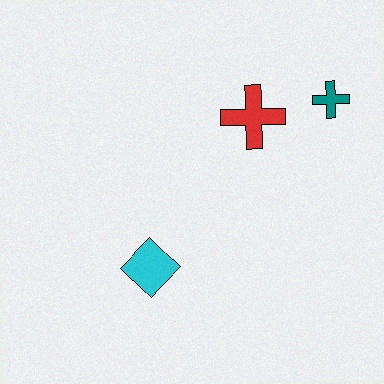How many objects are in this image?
There are 3 objects.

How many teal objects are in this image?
There is 1 teal object.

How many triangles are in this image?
There are no triangles.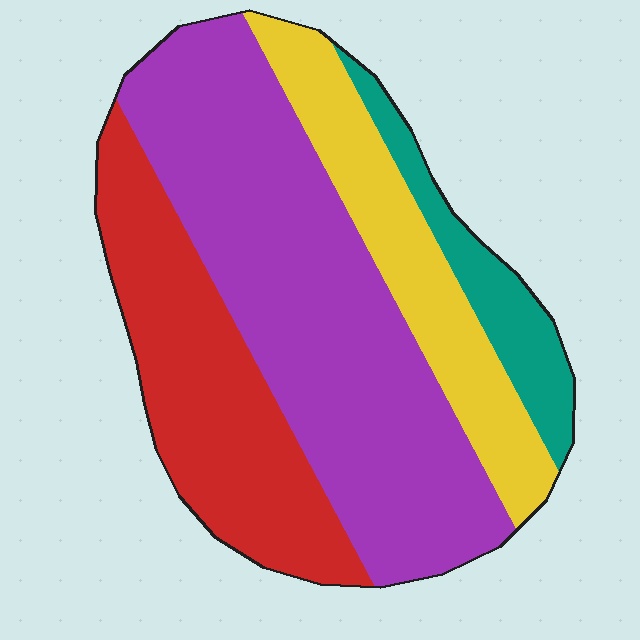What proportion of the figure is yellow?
Yellow takes up between a sixth and a third of the figure.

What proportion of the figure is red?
Red takes up between a sixth and a third of the figure.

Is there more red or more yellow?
Red.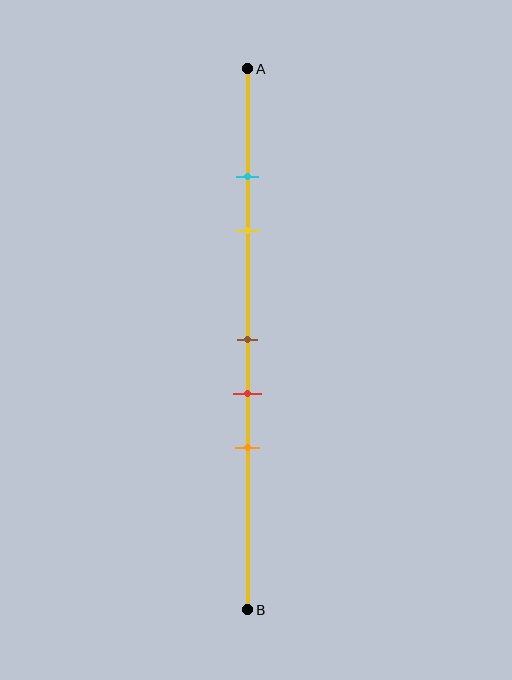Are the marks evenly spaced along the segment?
No, the marks are not evenly spaced.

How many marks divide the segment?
There are 5 marks dividing the segment.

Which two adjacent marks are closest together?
The cyan and yellow marks are the closest adjacent pair.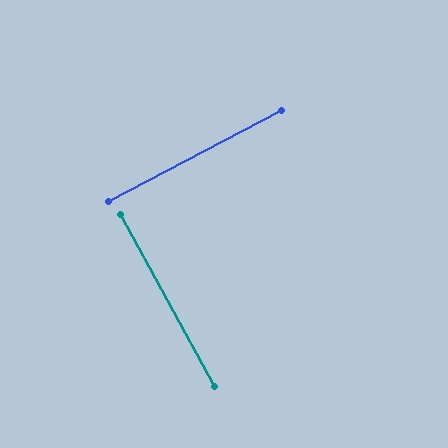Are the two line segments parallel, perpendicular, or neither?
Perpendicular — they meet at approximately 89°.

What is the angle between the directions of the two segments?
Approximately 89 degrees.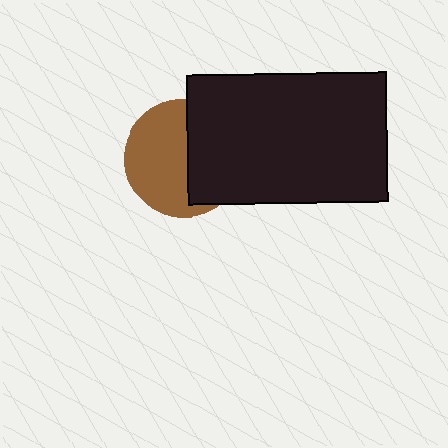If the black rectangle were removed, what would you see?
You would see the complete brown circle.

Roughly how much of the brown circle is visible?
About half of it is visible (roughly 55%).